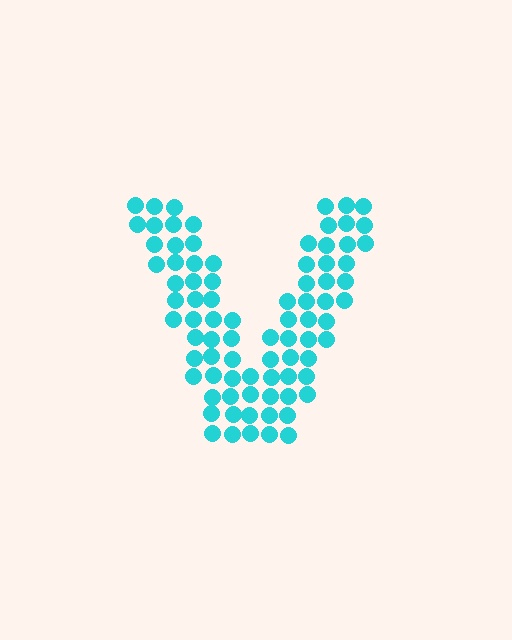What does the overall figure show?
The overall figure shows the letter V.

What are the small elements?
The small elements are circles.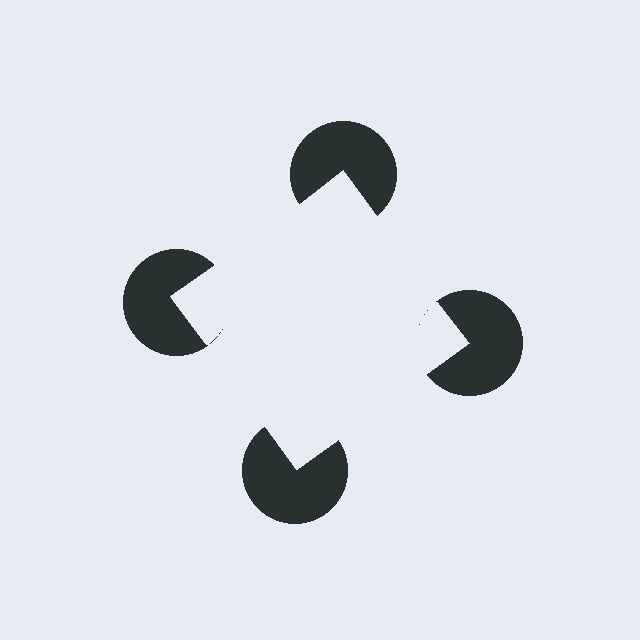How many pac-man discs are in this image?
There are 4 — one at each vertex of the illusory square.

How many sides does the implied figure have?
4 sides.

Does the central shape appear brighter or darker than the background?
It typically appears slightly brighter than the background, even though no actual brightness change is drawn.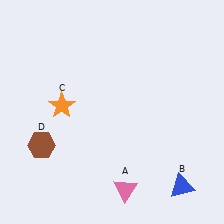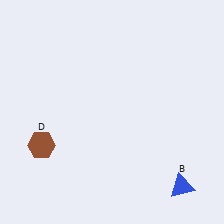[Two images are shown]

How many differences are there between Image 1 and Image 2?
There are 2 differences between the two images.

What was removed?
The pink triangle (A), the orange star (C) were removed in Image 2.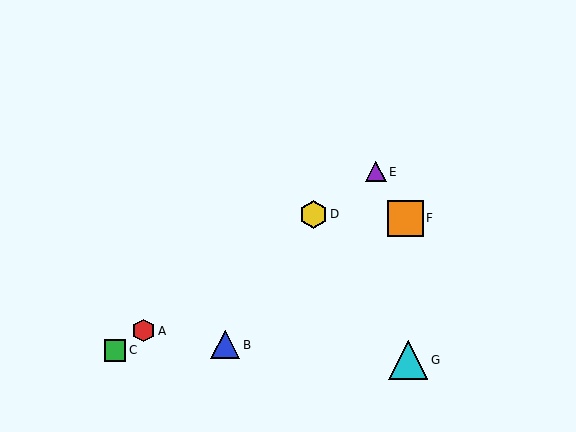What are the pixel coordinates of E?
Object E is at (376, 172).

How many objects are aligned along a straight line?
4 objects (A, C, D, E) are aligned along a straight line.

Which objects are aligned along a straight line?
Objects A, C, D, E are aligned along a straight line.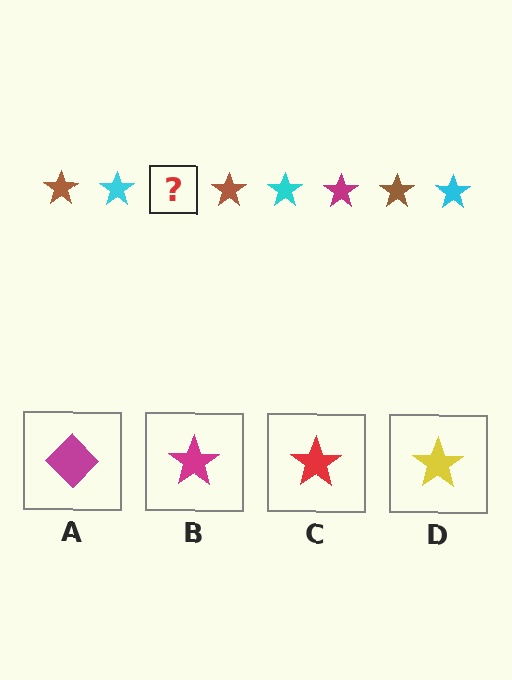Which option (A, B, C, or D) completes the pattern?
B.